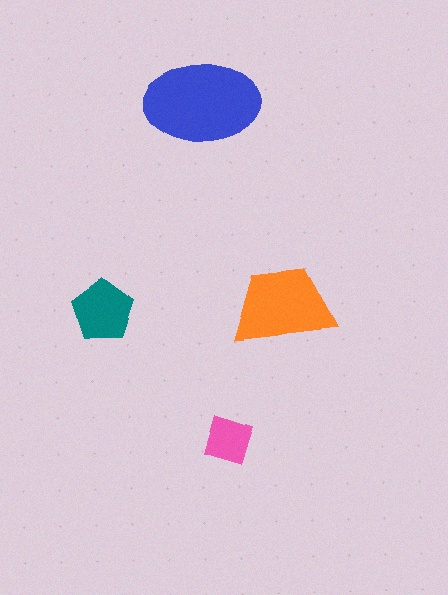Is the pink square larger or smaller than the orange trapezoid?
Smaller.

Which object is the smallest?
The pink square.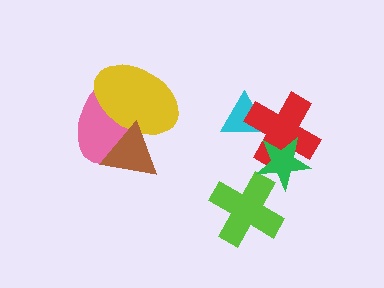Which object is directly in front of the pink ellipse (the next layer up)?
The yellow ellipse is directly in front of the pink ellipse.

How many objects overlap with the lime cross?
1 object overlaps with the lime cross.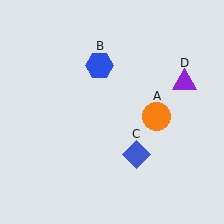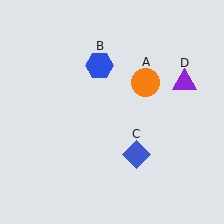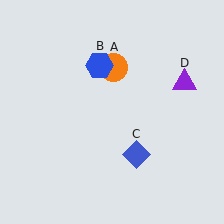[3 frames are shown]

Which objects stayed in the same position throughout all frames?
Blue hexagon (object B) and blue diamond (object C) and purple triangle (object D) remained stationary.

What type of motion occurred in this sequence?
The orange circle (object A) rotated counterclockwise around the center of the scene.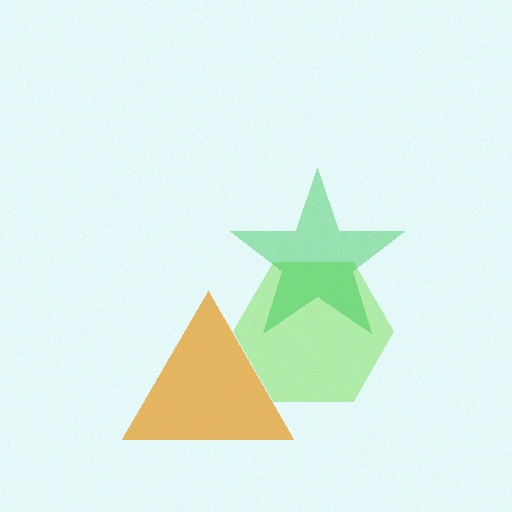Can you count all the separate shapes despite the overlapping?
Yes, there are 3 separate shapes.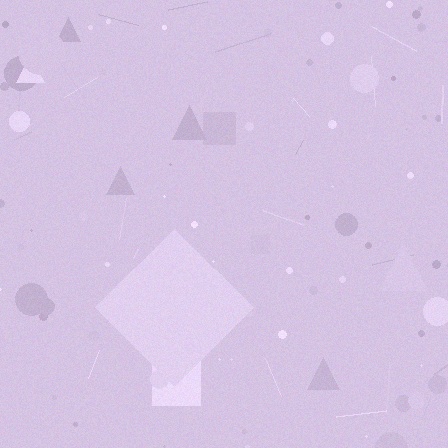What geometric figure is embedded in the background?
A diamond is embedded in the background.